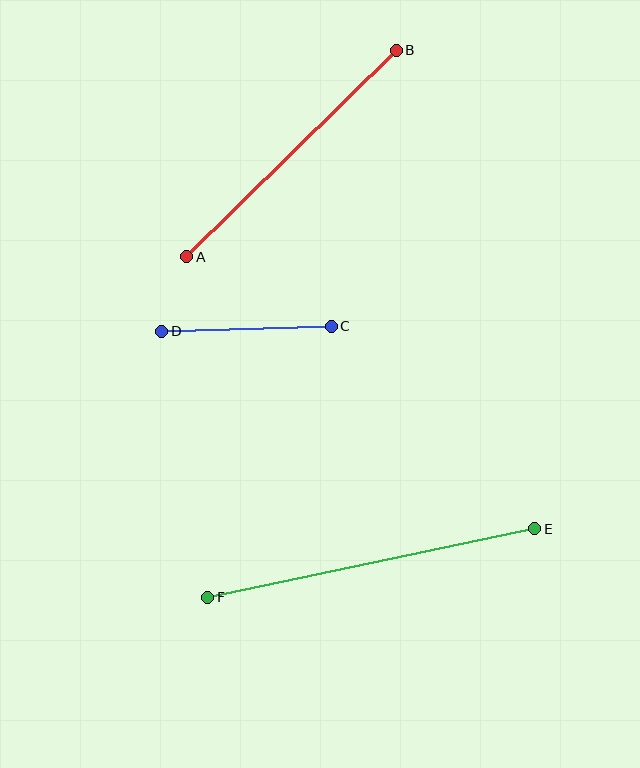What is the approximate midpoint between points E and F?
The midpoint is at approximately (371, 563) pixels.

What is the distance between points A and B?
The distance is approximately 294 pixels.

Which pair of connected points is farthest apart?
Points E and F are farthest apart.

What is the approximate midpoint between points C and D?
The midpoint is at approximately (247, 329) pixels.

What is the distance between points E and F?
The distance is approximately 334 pixels.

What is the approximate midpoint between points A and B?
The midpoint is at approximately (291, 153) pixels.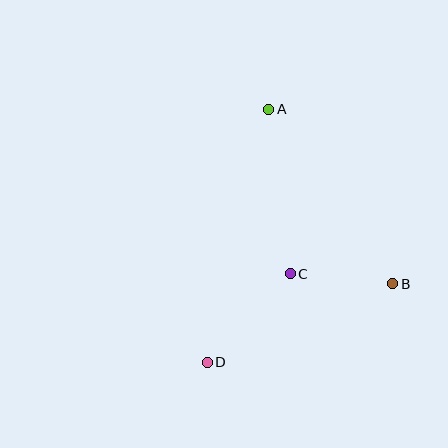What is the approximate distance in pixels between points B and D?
The distance between B and D is approximately 201 pixels.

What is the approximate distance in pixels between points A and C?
The distance between A and C is approximately 166 pixels.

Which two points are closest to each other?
Points B and C are closest to each other.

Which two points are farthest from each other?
Points A and D are farthest from each other.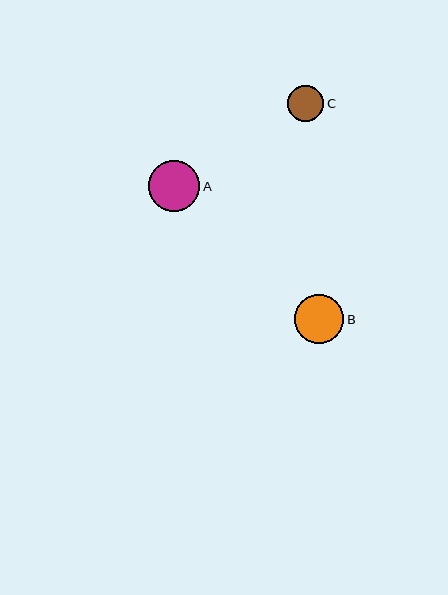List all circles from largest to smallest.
From largest to smallest: A, B, C.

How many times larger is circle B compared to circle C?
Circle B is approximately 1.3 times the size of circle C.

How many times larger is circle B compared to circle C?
Circle B is approximately 1.3 times the size of circle C.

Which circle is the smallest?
Circle C is the smallest with a size of approximately 37 pixels.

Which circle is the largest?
Circle A is the largest with a size of approximately 51 pixels.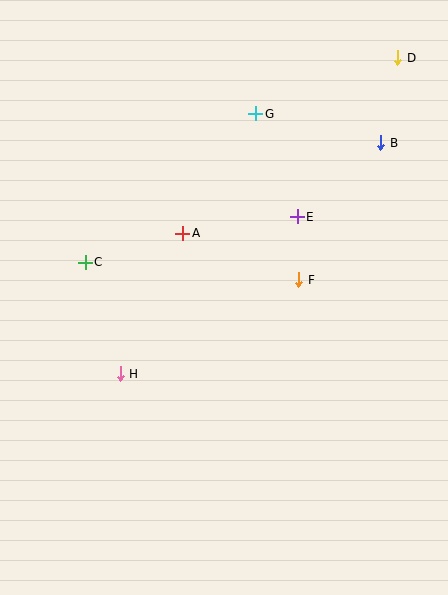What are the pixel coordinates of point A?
Point A is at (183, 233).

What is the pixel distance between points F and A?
The distance between F and A is 125 pixels.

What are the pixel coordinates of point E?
Point E is at (297, 217).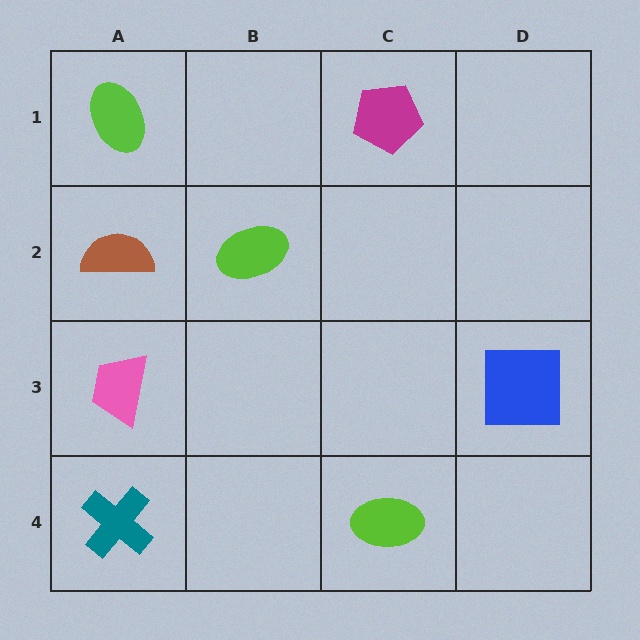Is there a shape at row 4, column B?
No, that cell is empty.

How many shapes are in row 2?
2 shapes.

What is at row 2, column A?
A brown semicircle.